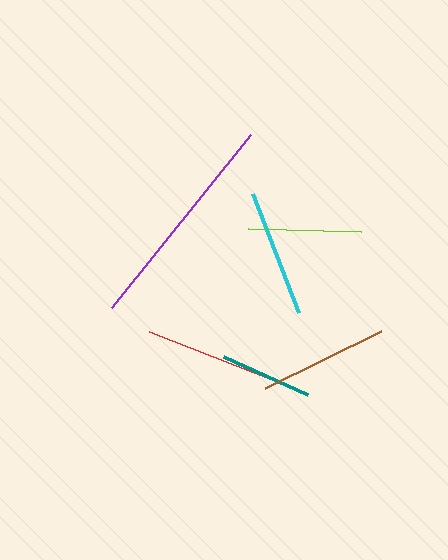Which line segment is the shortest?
The teal line is the shortest at approximately 92 pixels.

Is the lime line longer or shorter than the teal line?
The lime line is longer than the teal line.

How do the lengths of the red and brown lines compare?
The red and brown lines are approximately the same length.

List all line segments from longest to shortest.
From longest to shortest: purple, red, brown, cyan, lime, teal.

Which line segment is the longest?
The purple line is the longest at approximately 222 pixels.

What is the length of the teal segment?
The teal segment is approximately 92 pixels long.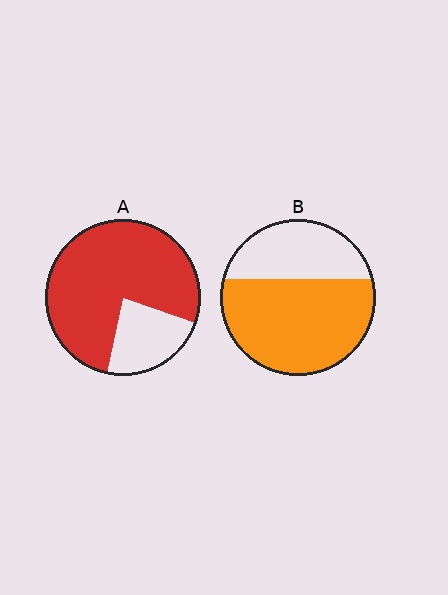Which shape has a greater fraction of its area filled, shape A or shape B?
Shape A.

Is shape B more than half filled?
Yes.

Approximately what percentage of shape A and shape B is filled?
A is approximately 75% and B is approximately 65%.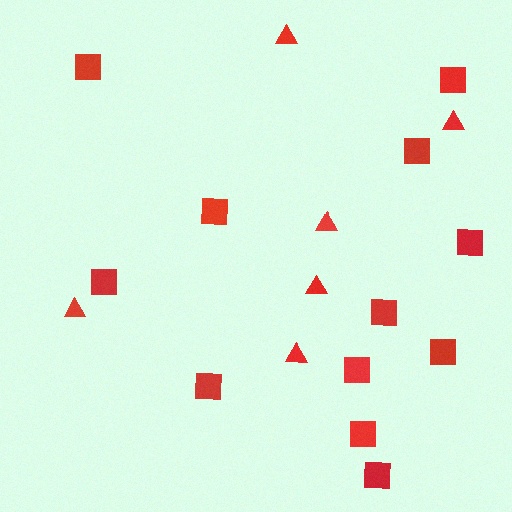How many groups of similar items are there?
There are 2 groups: one group of squares (12) and one group of triangles (6).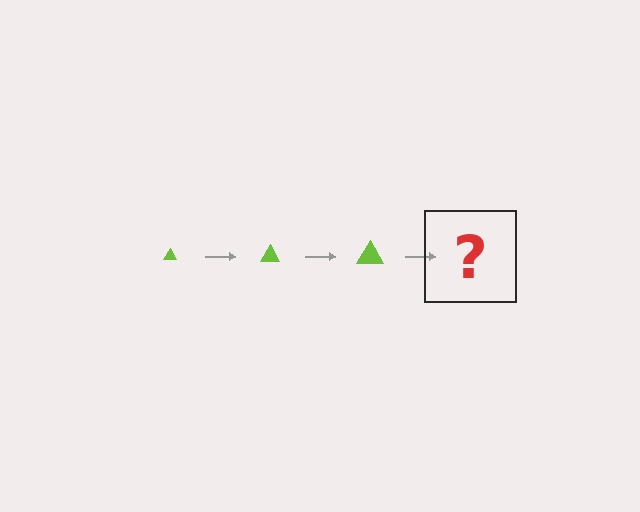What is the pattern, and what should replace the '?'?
The pattern is that the triangle gets progressively larger each step. The '?' should be a lime triangle, larger than the previous one.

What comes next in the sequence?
The next element should be a lime triangle, larger than the previous one.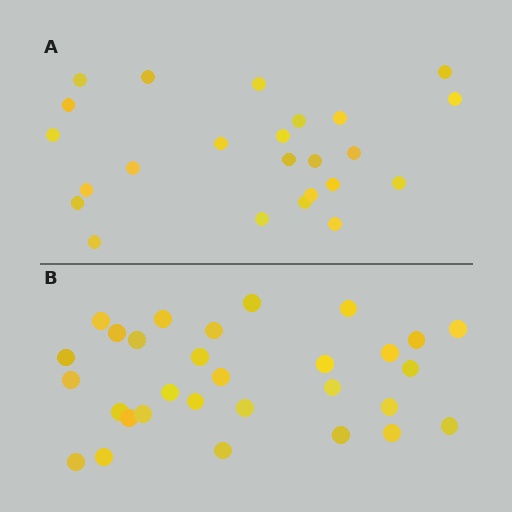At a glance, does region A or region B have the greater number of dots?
Region B (the bottom region) has more dots.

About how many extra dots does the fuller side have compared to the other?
Region B has about 6 more dots than region A.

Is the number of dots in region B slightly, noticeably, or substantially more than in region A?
Region B has noticeably more, but not dramatically so. The ratio is roughly 1.2 to 1.